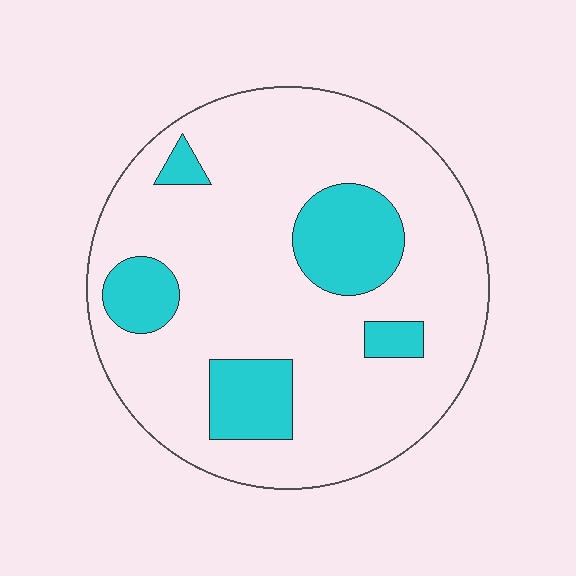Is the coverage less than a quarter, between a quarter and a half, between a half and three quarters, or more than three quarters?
Less than a quarter.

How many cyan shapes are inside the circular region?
5.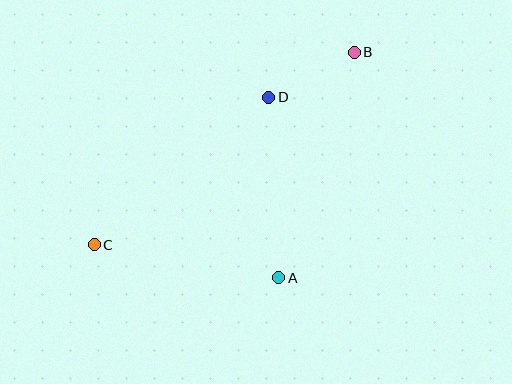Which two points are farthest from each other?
Points B and C are farthest from each other.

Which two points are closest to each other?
Points B and D are closest to each other.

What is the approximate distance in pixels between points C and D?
The distance between C and D is approximately 228 pixels.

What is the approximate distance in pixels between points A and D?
The distance between A and D is approximately 181 pixels.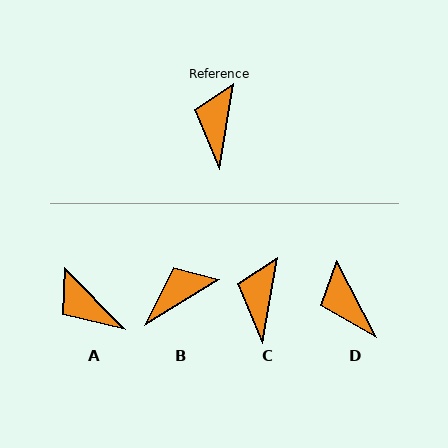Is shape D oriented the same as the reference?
No, it is off by about 38 degrees.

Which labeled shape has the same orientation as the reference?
C.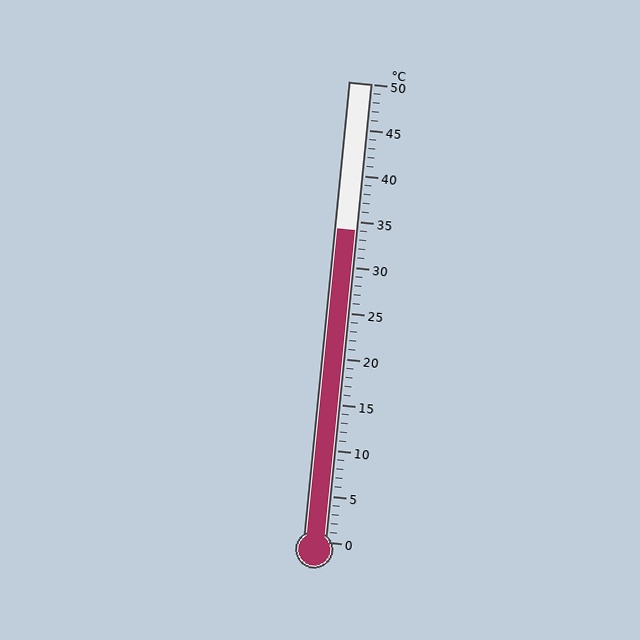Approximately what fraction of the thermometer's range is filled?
The thermometer is filled to approximately 70% of its range.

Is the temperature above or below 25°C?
The temperature is above 25°C.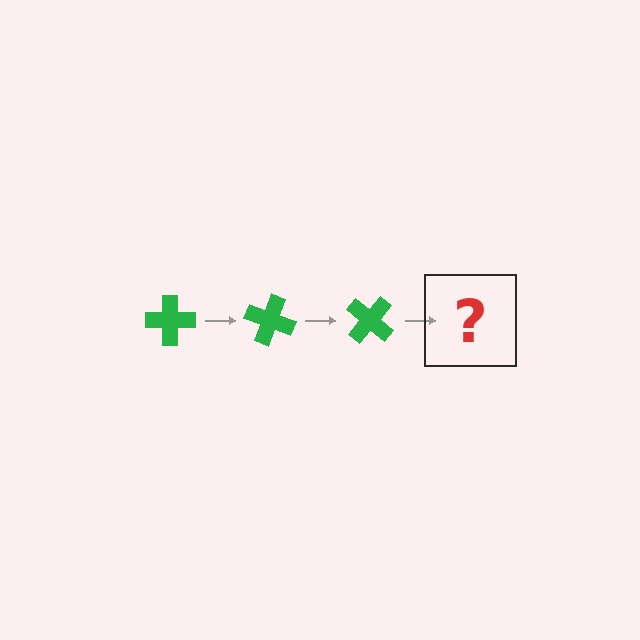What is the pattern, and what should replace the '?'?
The pattern is that the cross rotates 20 degrees each step. The '?' should be a green cross rotated 60 degrees.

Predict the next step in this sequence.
The next step is a green cross rotated 60 degrees.